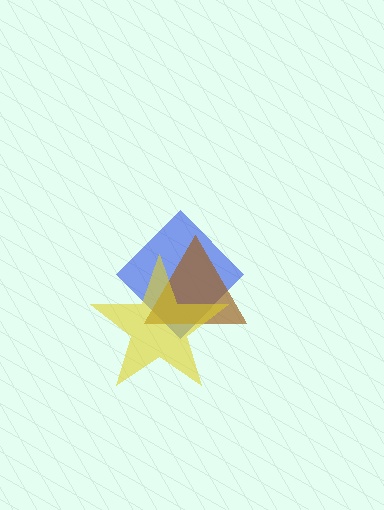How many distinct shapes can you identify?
There are 3 distinct shapes: a blue diamond, a brown triangle, a yellow star.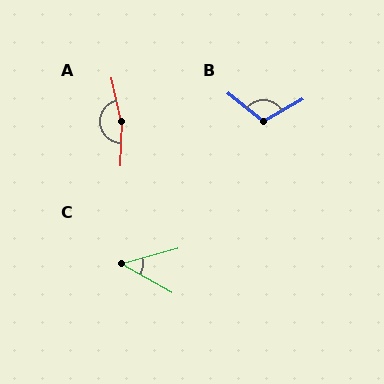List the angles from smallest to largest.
C (45°), B (111°), A (166°).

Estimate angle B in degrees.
Approximately 111 degrees.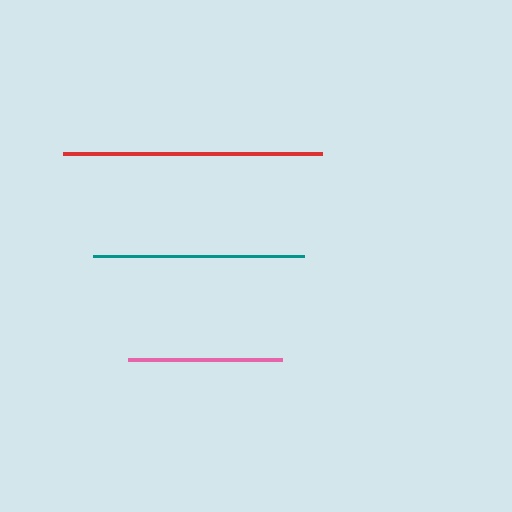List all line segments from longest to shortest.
From longest to shortest: red, teal, pink.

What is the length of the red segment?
The red segment is approximately 258 pixels long.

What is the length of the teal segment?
The teal segment is approximately 211 pixels long.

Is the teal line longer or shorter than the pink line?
The teal line is longer than the pink line.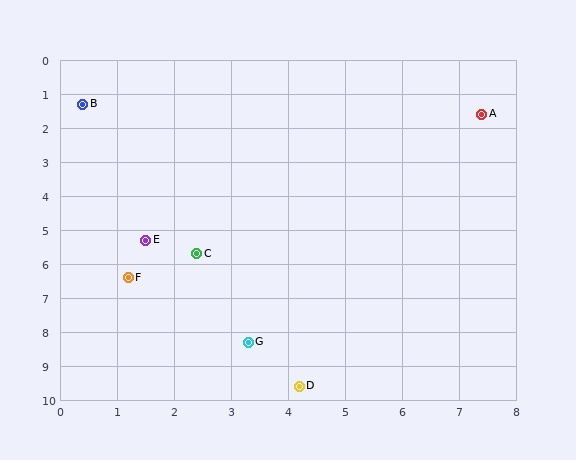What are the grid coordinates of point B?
Point B is at approximately (0.4, 1.3).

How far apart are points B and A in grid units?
Points B and A are about 7.0 grid units apart.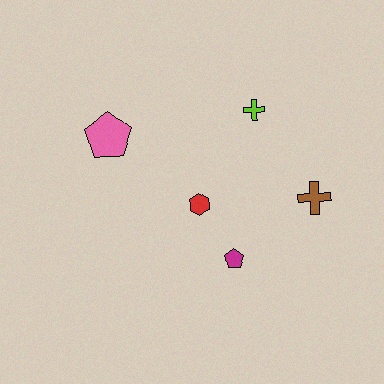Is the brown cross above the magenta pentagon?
Yes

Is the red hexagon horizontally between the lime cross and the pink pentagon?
Yes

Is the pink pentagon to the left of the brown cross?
Yes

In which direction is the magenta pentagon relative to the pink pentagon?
The magenta pentagon is below the pink pentagon.